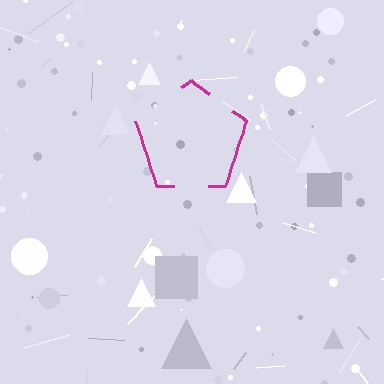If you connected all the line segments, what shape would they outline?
They would outline a pentagon.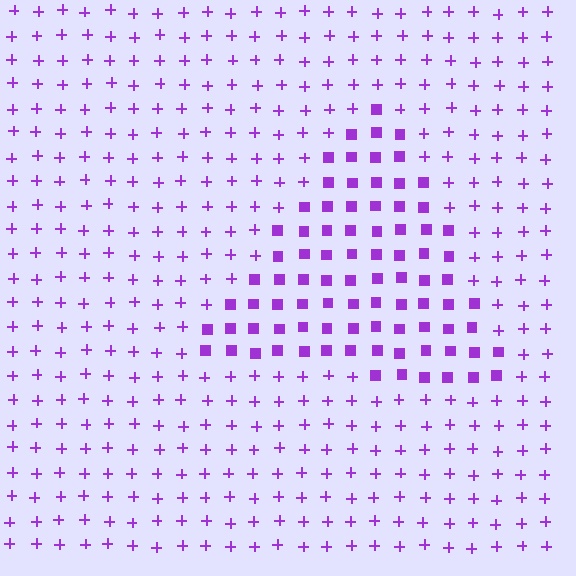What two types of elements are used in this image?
The image uses squares inside the triangle region and plus signs outside it.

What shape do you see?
I see a triangle.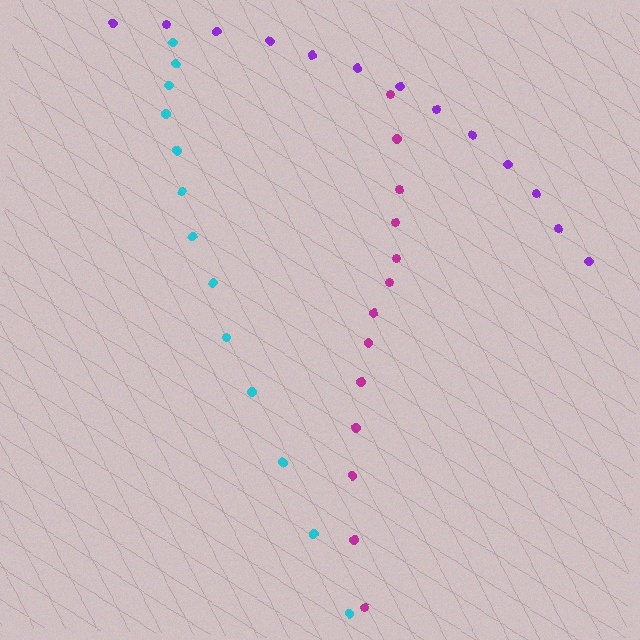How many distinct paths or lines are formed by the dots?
There are 3 distinct paths.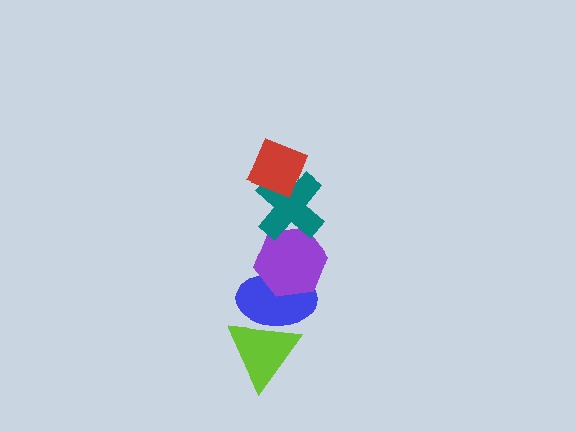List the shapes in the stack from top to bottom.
From top to bottom: the red diamond, the teal cross, the purple hexagon, the blue ellipse, the lime triangle.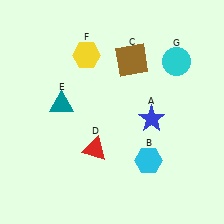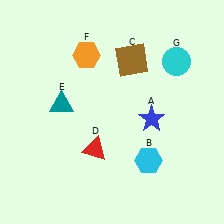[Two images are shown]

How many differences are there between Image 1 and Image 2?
There is 1 difference between the two images.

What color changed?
The hexagon (F) changed from yellow in Image 1 to orange in Image 2.